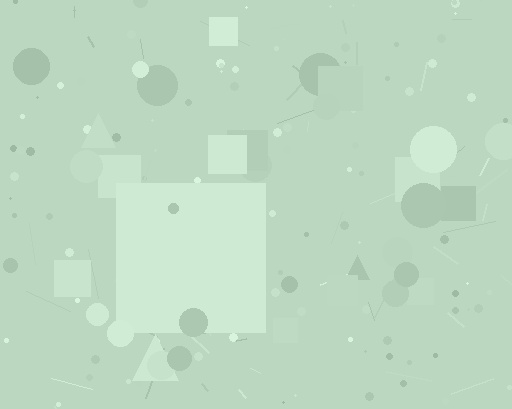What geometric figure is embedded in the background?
A square is embedded in the background.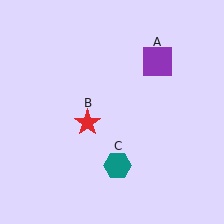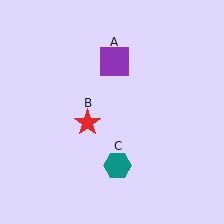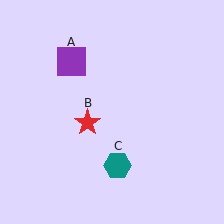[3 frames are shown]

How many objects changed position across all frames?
1 object changed position: purple square (object A).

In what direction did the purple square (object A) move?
The purple square (object A) moved left.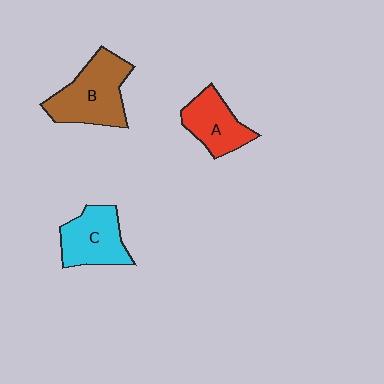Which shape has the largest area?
Shape B (brown).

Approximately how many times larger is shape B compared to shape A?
Approximately 1.5 times.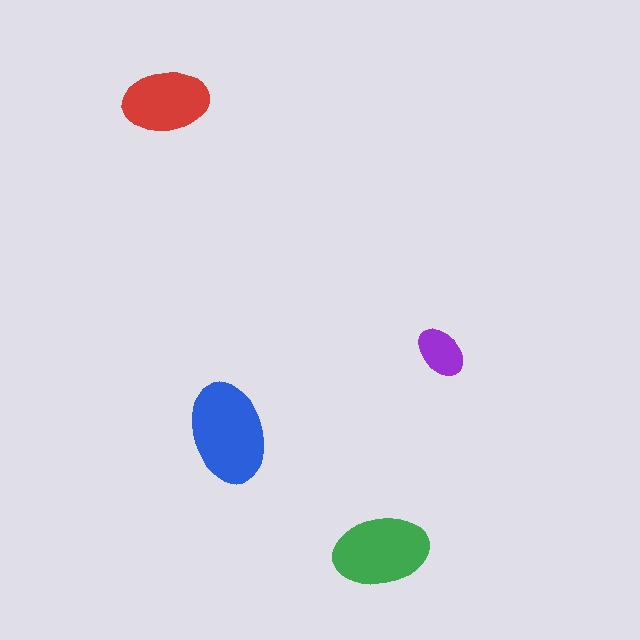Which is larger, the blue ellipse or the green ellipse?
The blue one.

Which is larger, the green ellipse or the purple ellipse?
The green one.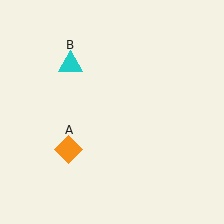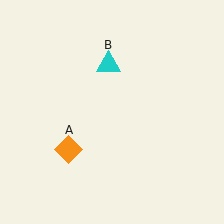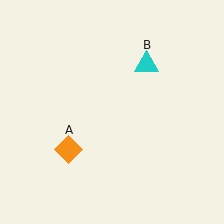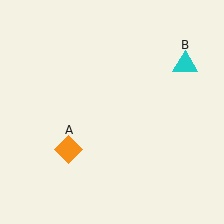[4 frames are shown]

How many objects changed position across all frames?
1 object changed position: cyan triangle (object B).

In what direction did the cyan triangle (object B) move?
The cyan triangle (object B) moved right.